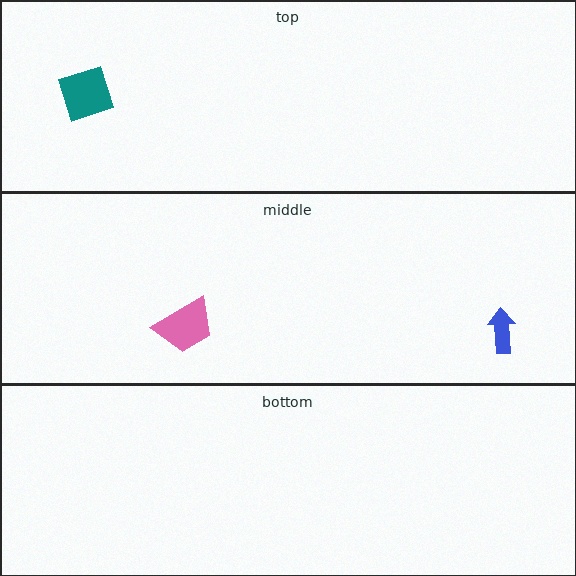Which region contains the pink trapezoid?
The middle region.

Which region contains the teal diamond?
The top region.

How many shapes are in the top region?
1.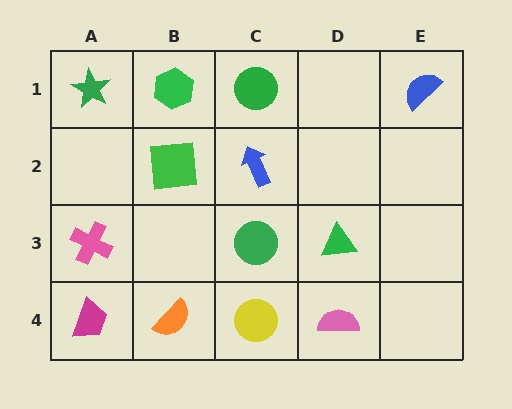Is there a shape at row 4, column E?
No, that cell is empty.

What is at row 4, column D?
A pink semicircle.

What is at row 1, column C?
A green circle.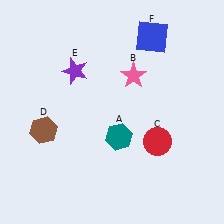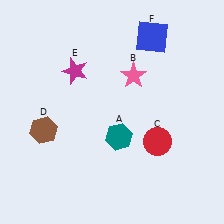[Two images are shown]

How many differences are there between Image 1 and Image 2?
There is 1 difference between the two images.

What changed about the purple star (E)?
In Image 1, E is purple. In Image 2, it changed to magenta.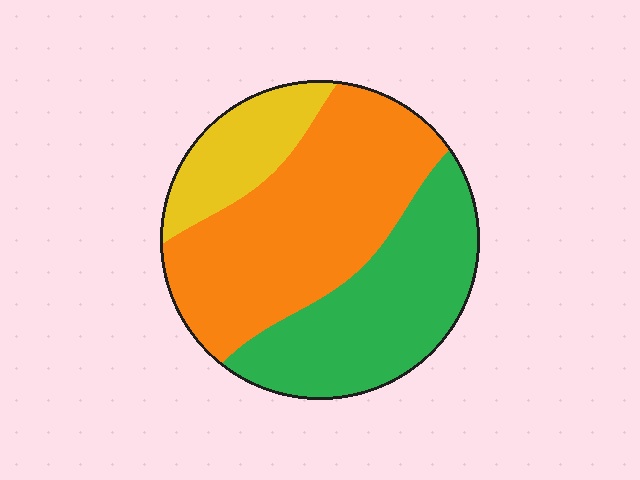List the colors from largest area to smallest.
From largest to smallest: orange, green, yellow.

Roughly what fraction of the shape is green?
Green covers roughly 35% of the shape.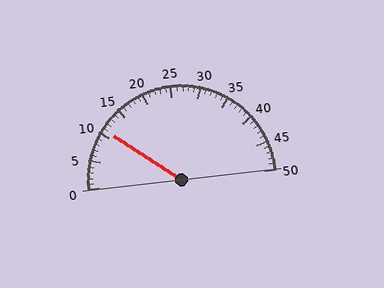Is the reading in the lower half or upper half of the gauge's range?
The reading is in the lower half of the range (0 to 50).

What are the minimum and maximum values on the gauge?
The gauge ranges from 0 to 50.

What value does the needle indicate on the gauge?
The needle indicates approximately 11.